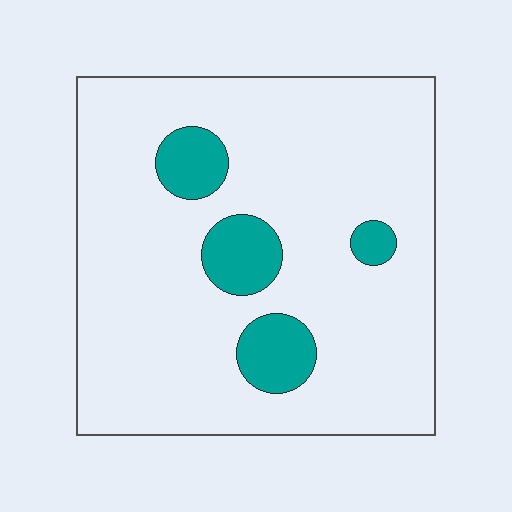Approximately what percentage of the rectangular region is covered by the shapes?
Approximately 15%.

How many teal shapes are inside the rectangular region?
4.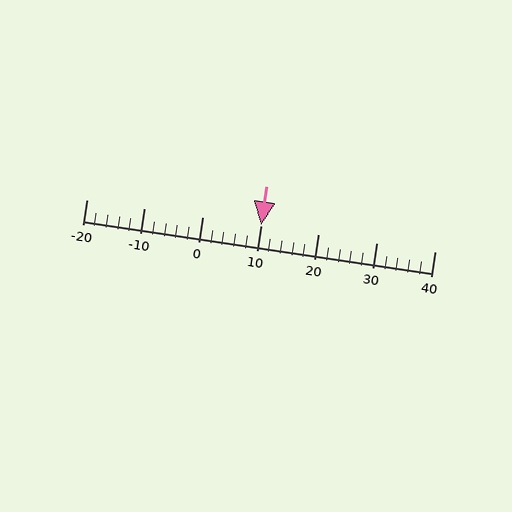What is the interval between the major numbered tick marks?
The major tick marks are spaced 10 units apart.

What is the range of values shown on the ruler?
The ruler shows values from -20 to 40.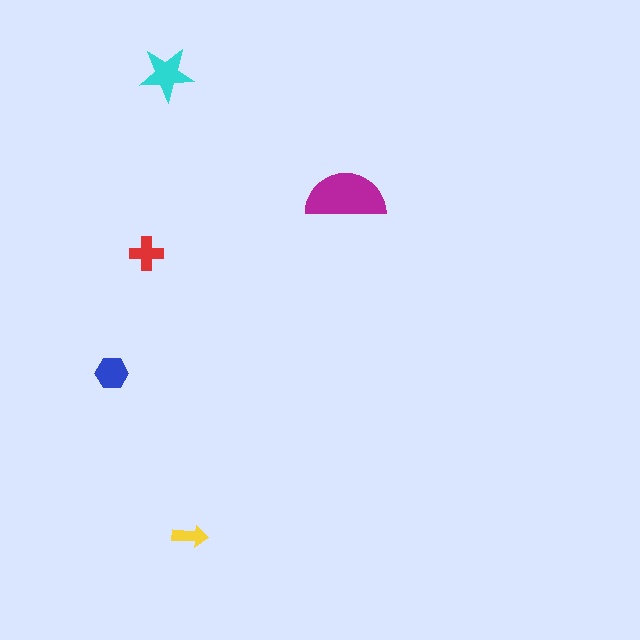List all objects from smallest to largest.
The yellow arrow, the red cross, the blue hexagon, the cyan star, the magenta semicircle.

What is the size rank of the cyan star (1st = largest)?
2nd.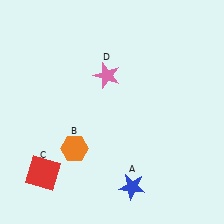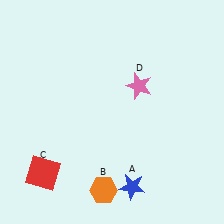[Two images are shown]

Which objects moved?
The objects that moved are: the orange hexagon (B), the pink star (D).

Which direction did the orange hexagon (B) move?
The orange hexagon (B) moved down.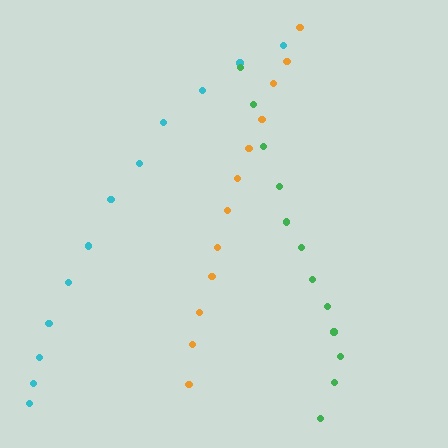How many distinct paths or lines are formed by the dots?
There are 3 distinct paths.